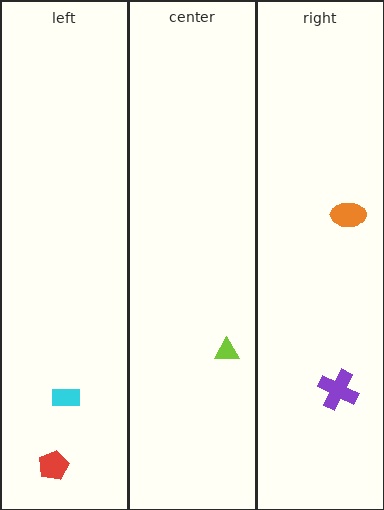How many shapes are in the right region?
2.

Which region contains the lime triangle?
The center region.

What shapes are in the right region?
The purple cross, the orange ellipse.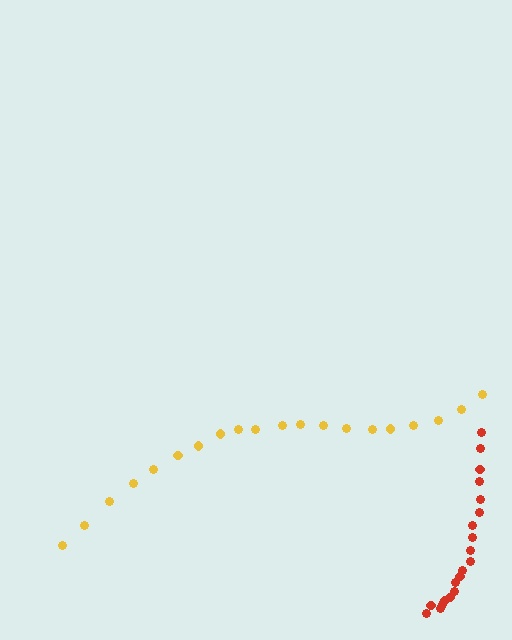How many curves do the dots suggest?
There are 2 distinct paths.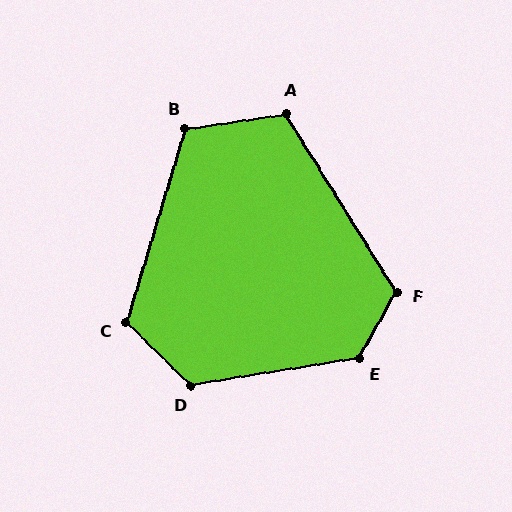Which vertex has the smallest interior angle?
A, at approximately 113 degrees.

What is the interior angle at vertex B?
Approximately 116 degrees (obtuse).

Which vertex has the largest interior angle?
E, at approximately 129 degrees.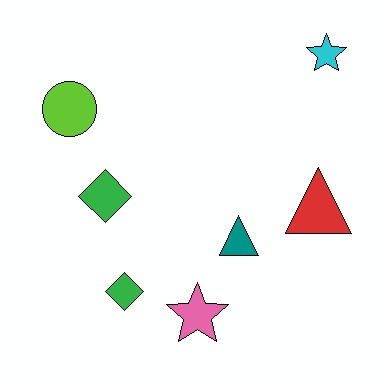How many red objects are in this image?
There is 1 red object.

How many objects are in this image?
There are 7 objects.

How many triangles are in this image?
There are 2 triangles.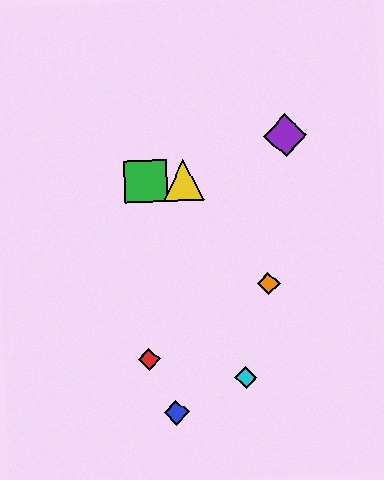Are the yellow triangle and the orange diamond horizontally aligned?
No, the yellow triangle is at y≈180 and the orange diamond is at y≈283.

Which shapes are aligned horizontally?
The green square, the yellow triangle are aligned horizontally.